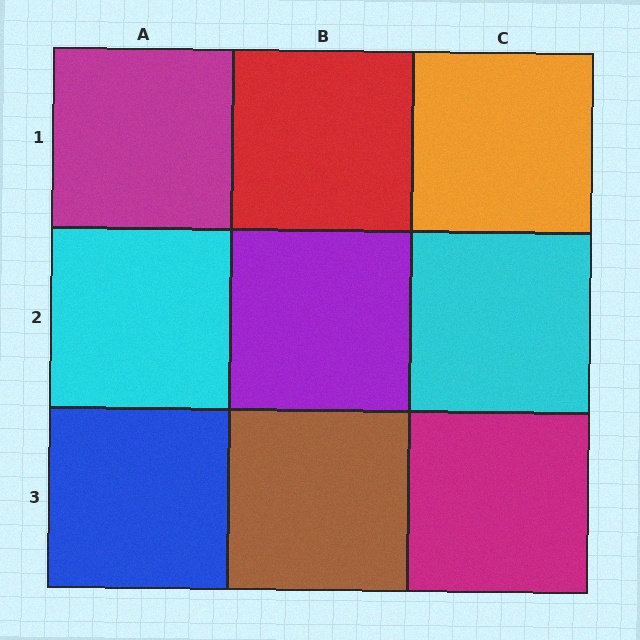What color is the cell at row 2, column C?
Cyan.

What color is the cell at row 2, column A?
Cyan.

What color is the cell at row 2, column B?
Purple.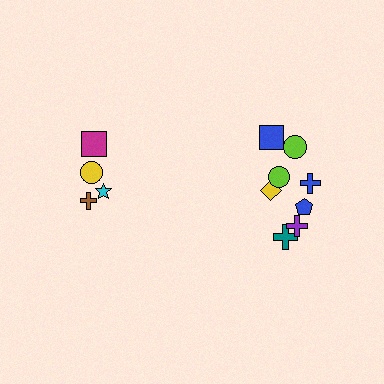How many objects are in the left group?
There are 4 objects.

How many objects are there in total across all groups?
There are 12 objects.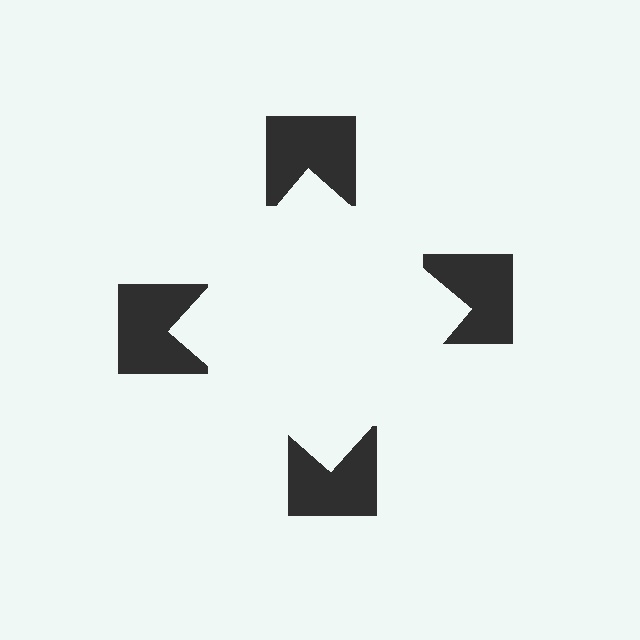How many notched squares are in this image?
There are 4 — one at each vertex of the illusory square.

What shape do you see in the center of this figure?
An illusory square — its edges are inferred from the aligned wedge cuts in the notched squares, not physically drawn.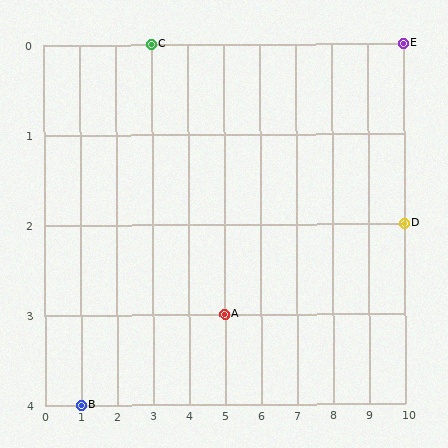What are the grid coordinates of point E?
Point E is at grid coordinates (10, 0).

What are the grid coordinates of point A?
Point A is at grid coordinates (5, 3).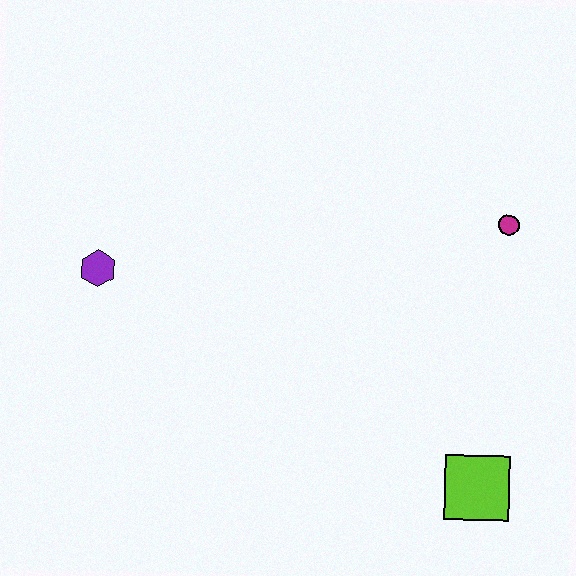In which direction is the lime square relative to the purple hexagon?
The lime square is to the right of the purple hexagon.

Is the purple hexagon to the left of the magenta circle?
Yes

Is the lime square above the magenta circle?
No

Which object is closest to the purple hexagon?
The magenta circle is closest to the purple hexagon.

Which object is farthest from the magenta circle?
The purple hexagon is farthest from the magenta circle.